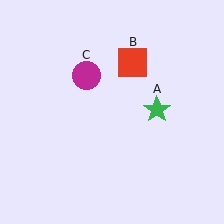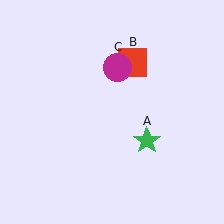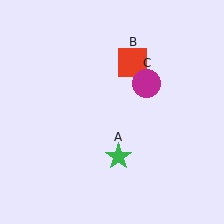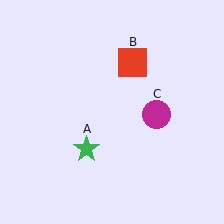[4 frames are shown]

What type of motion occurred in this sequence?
The green star (object A), magenta circle (object C) rotated clockwise around the center of the scene.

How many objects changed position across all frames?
2 objects changed position: green star (object A), magenta circle (object C).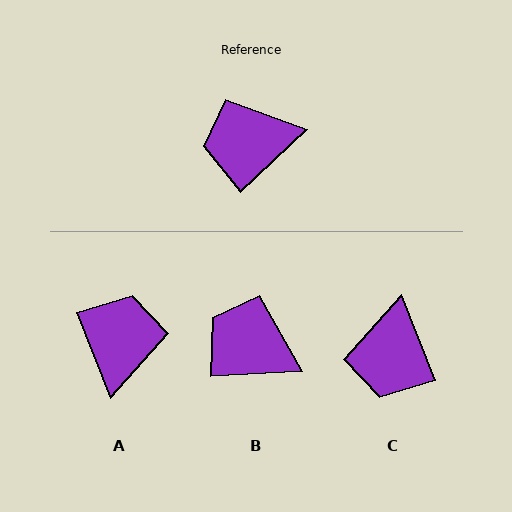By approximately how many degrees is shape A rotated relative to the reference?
Approximately 112 degrees clockwise.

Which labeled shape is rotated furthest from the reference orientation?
A, about 112 degrees away.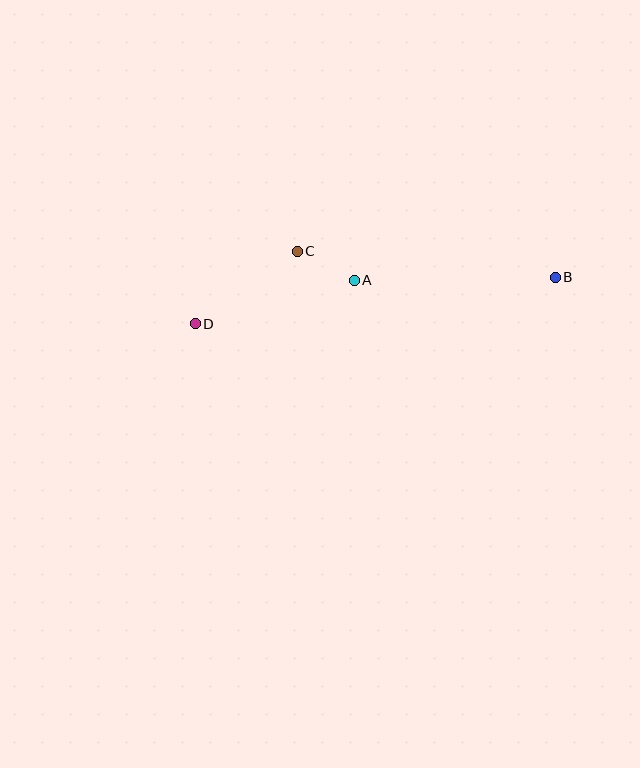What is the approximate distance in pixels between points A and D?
The distance between A and D is approximately 165 pixels.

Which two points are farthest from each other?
Points B and D are farthest from each other.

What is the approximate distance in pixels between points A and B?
The distance between A and B is approximately 201 pixels.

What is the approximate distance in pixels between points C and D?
The distance between C and D is approximately 125 pixels.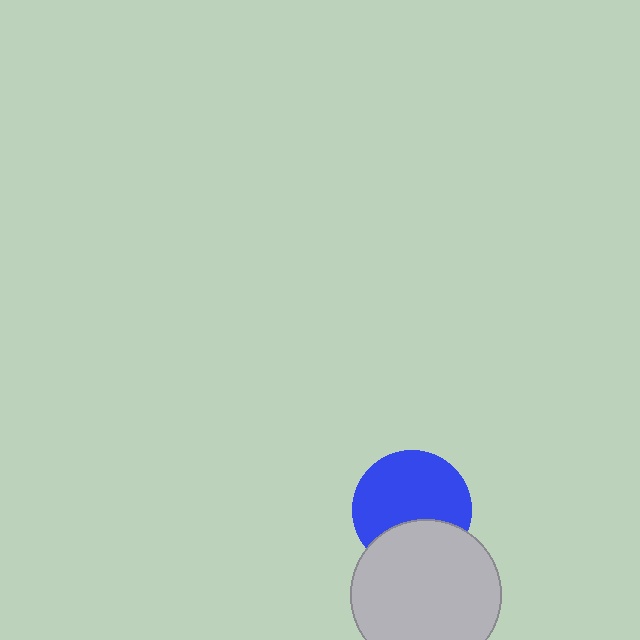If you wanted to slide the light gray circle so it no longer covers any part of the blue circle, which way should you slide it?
Slide it down — that is the most direct way to separate the two shapes.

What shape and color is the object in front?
The object in front is a light gray circle.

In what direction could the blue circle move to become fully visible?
The blue circle could move up. That would shift it out from behind the light gray circle entirely.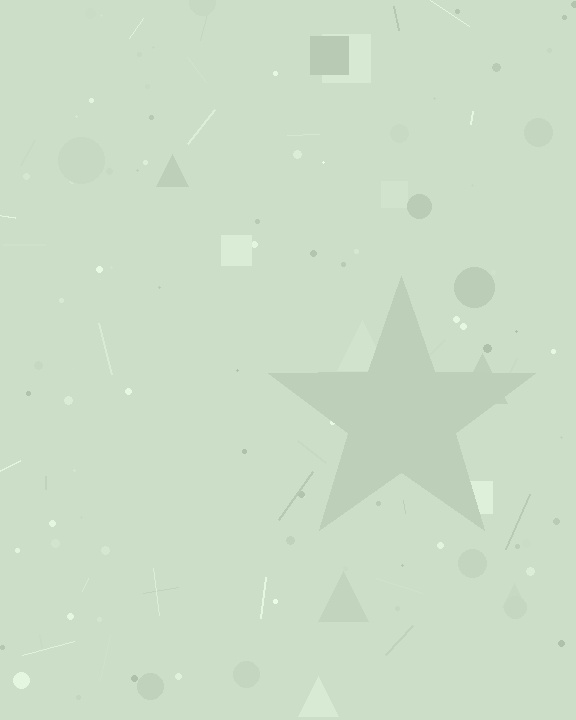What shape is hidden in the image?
A star is hidden in the image.